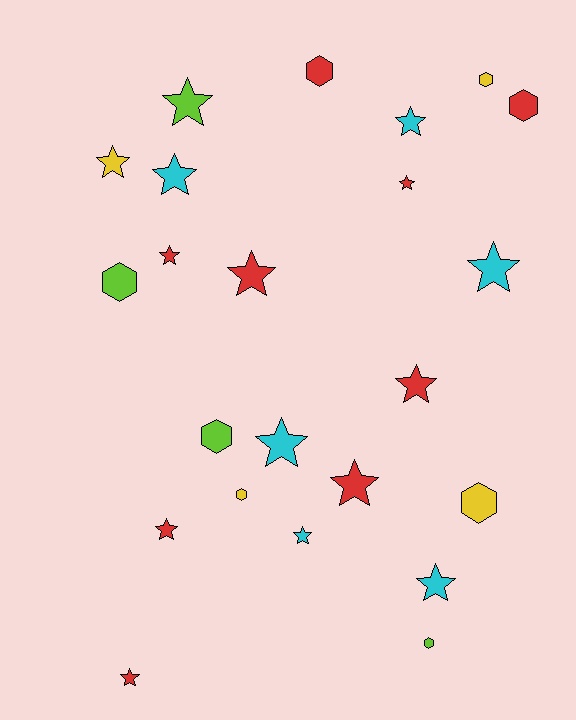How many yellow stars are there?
There is 1 yellow star.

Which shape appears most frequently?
Star, with 15 objects.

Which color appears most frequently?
Red, with 9 objects.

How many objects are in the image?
There are 23 objects.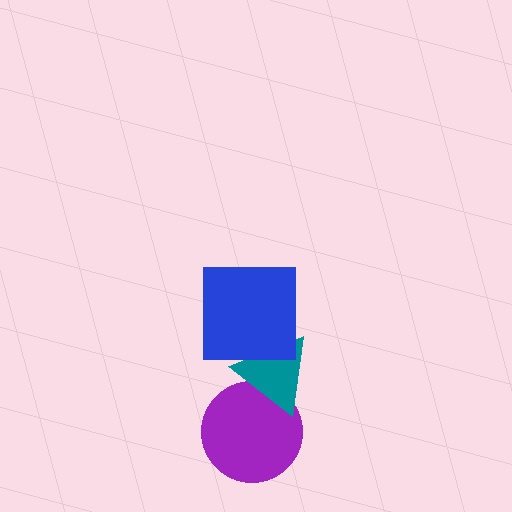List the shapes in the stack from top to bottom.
From top to bottom: the blue square, the teal triangle, the purple circle.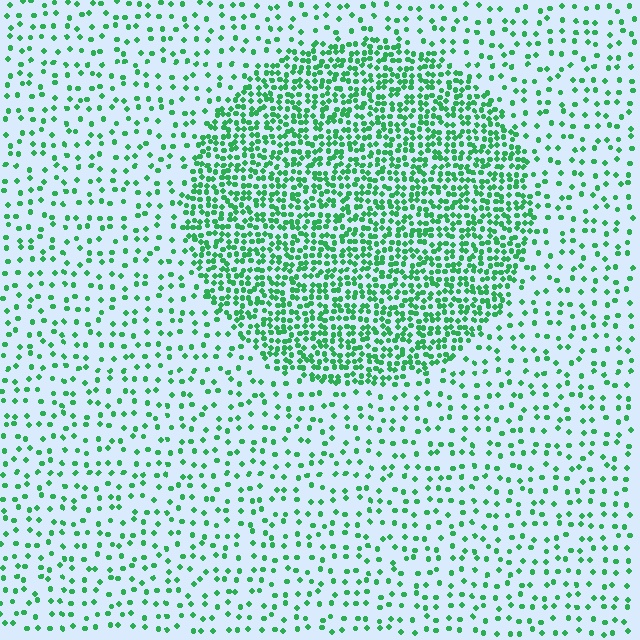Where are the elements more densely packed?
The elements are more densely packed inside the circle boundary.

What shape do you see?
I see a circle.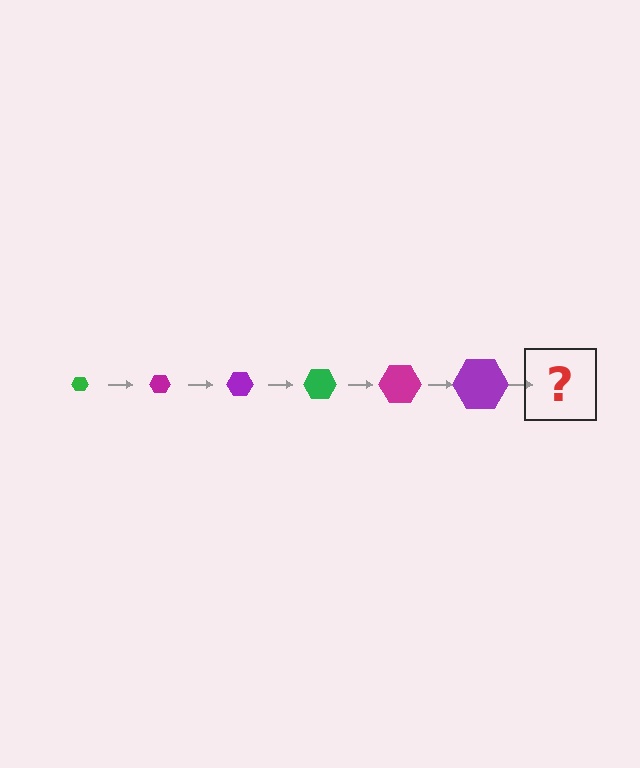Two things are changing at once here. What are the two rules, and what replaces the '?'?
The two rules are that the hexagon grows larger each step and the color cycles through green, magenta, and purple. The '?' should be a green hexagon, larger than the previous one.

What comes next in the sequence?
The next element should be a green hexagon, larger than the previous one.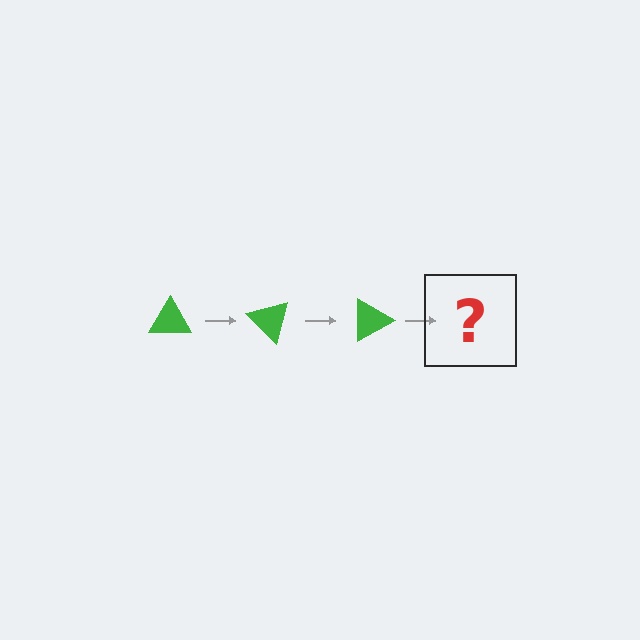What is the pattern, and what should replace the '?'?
The pattern is that the triangle rotates 45 degrees each step. The '?' should be a green triangle rotated 135 degrees.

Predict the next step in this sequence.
The next step is a green triangle rotated 135 degrees.